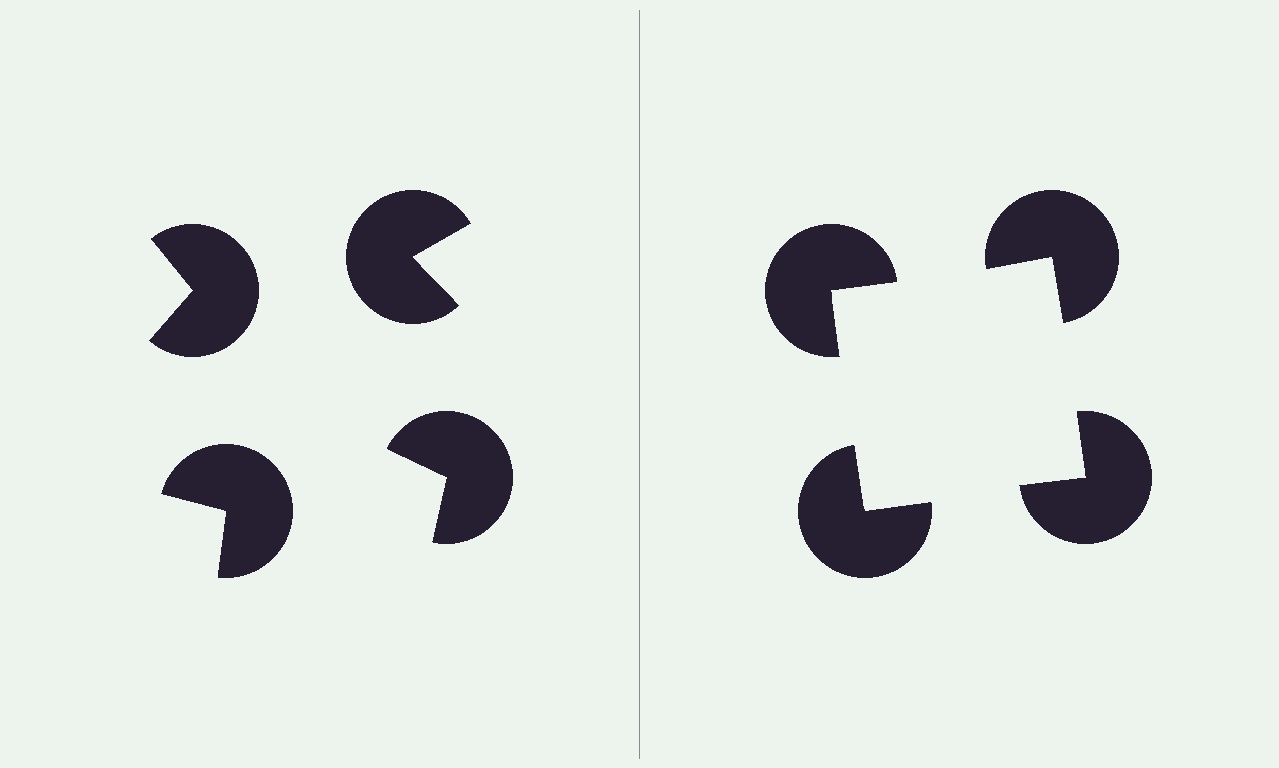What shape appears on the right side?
An illusory square.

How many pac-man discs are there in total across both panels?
8 — 4 on each side.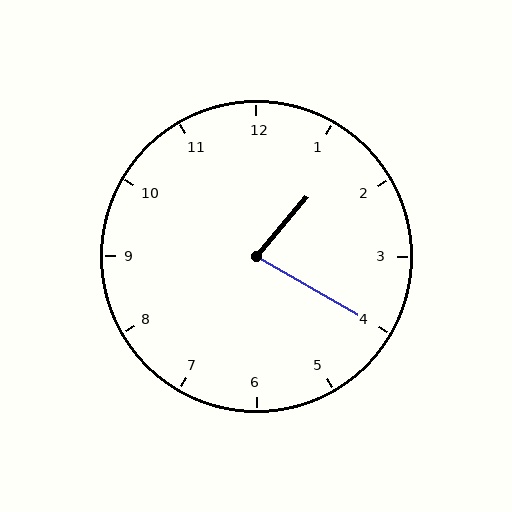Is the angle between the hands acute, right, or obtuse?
It is acute.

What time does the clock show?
1:20.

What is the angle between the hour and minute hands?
Approximately 80 degrees.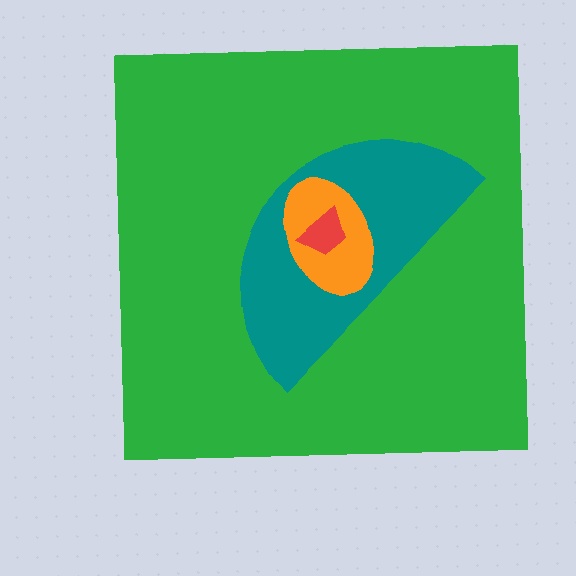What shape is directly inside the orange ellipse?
The red trapezoid.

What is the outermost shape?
The green square.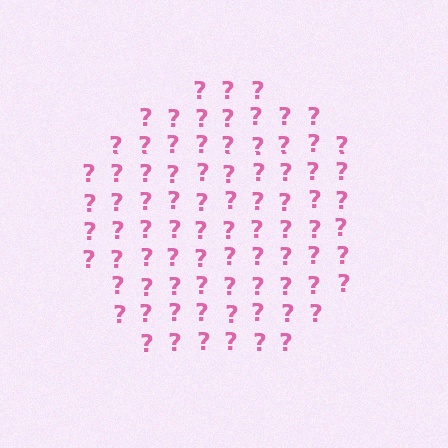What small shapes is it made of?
It is made of small question marks.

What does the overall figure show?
The overall figure shows a circle.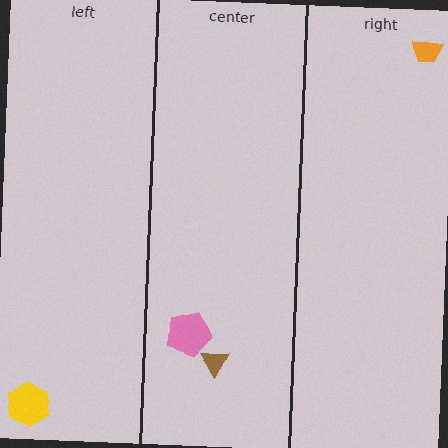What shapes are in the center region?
The brown triangle, the pink pentagon.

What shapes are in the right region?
The orange trapezoid.